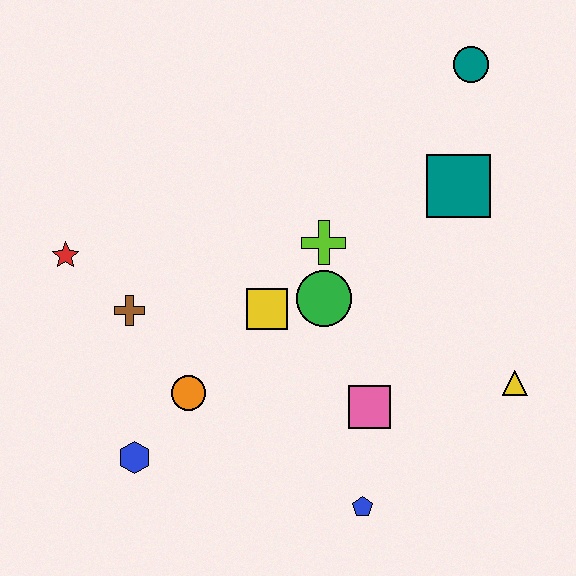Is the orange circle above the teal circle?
No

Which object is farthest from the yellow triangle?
The red star is farthest from the yellow triangle.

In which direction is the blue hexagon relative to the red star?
The blue hexagon is below the red star.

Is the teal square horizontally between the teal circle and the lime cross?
Yes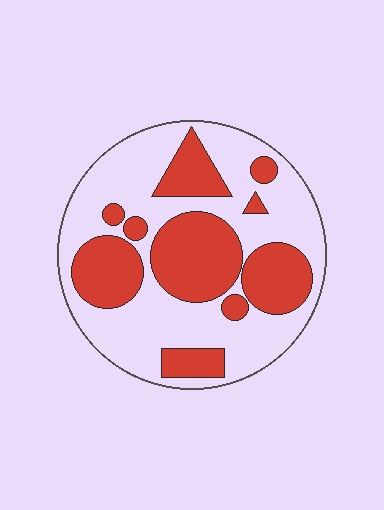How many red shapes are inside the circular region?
10.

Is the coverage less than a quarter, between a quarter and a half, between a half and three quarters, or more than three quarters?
Between a quarter and a half.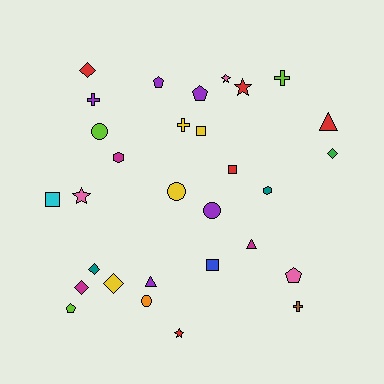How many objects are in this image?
There are 30 objects.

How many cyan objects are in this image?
There is 1 cyan object.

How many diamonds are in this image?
There are 5 diamonds.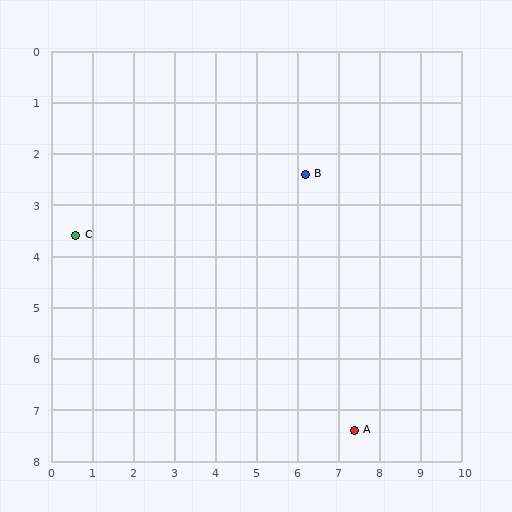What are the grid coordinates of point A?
Point A is at approximately (7.4, 7.4).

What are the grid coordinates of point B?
Point B is at approximately (6.2, 2.4).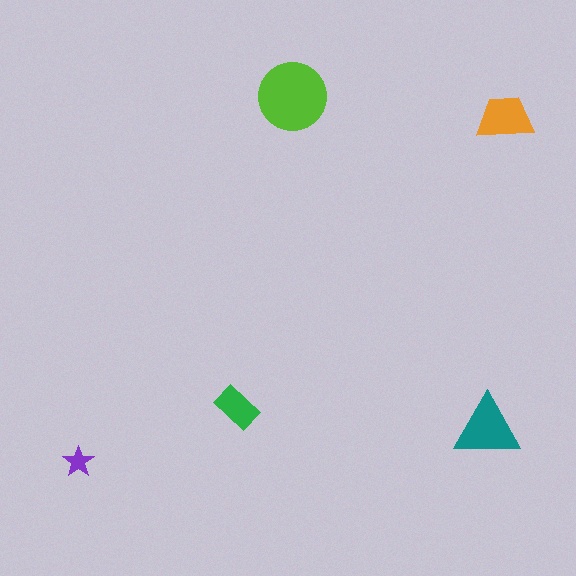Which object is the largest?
The lime circle.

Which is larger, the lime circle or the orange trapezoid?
The lime circle.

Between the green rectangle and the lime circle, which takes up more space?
The lime circle.